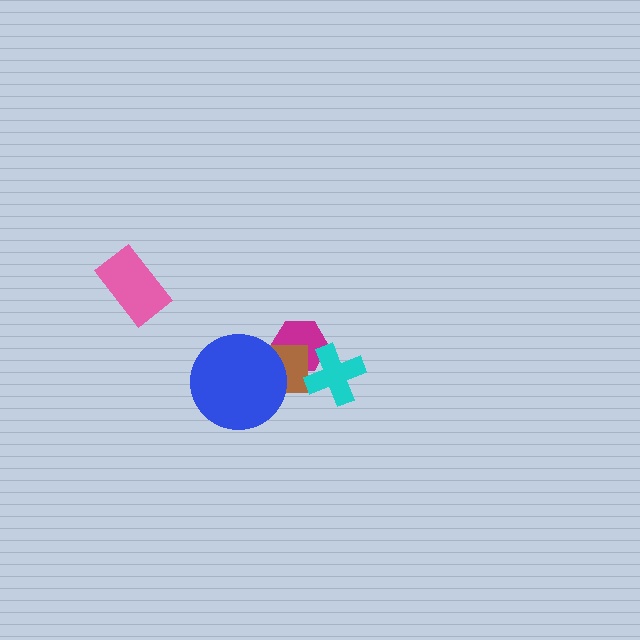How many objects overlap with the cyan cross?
1 object overlaps with the cyan cross.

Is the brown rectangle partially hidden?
Yes, it is partially covered by another shape.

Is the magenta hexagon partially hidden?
Yes, it is partially covered by another shape.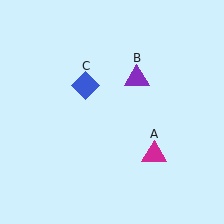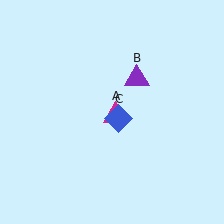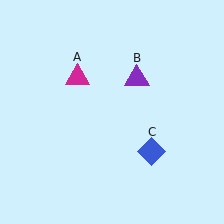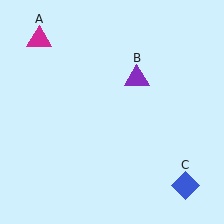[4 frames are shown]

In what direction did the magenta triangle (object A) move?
The magenta triangle (object A) moved up and to the left.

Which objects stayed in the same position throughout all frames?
Purple triangle (object B) remained stationary.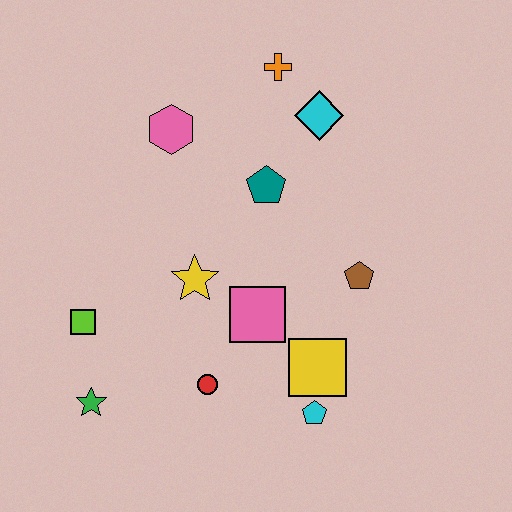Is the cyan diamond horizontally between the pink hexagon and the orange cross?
No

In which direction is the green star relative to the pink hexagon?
The green star is below the pink hexagon.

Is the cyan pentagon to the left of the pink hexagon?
No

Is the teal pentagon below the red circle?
No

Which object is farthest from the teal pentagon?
The green star is farthest from the teal pentagon.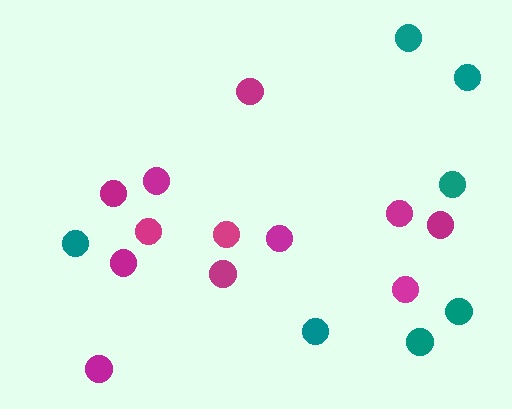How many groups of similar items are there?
There are 2 groups: one group of teal circles (7) and one group of magenta circles (12).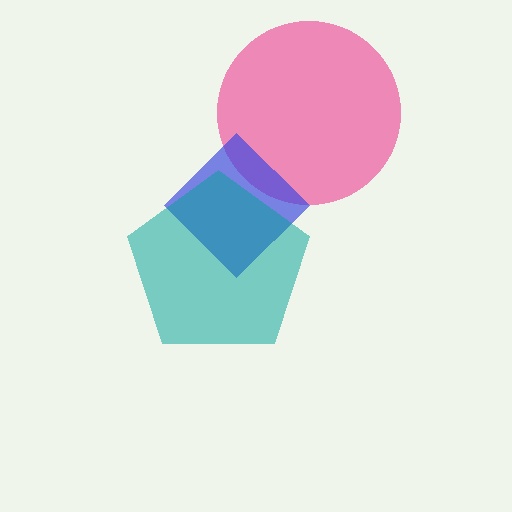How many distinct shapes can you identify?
There are 3 distinct shapes: a pink circle, a blue diamond, a teal pentagon.